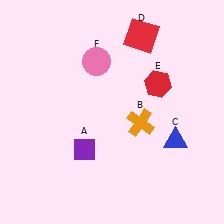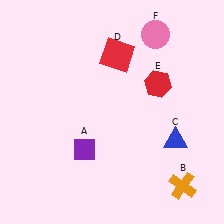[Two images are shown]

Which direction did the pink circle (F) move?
The pink circle (F) moved right.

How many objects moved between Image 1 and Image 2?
3 objects moved between the two images.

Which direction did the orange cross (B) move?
The orange cross (B) moved down.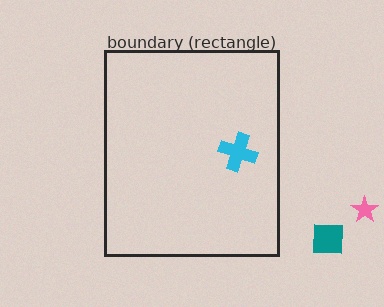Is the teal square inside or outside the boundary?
Outside.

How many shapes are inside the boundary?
1 inside, 2 outside.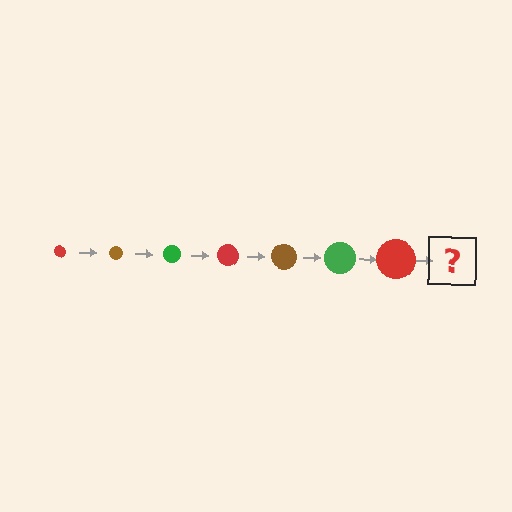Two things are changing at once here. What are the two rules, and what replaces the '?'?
The two rules are that the circle grows larger each step and the color cycles through red, brown, and green. The '?' should be a brown circle, larger than the previous one.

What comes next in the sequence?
The next element should be a brown circle, larger than the previous one.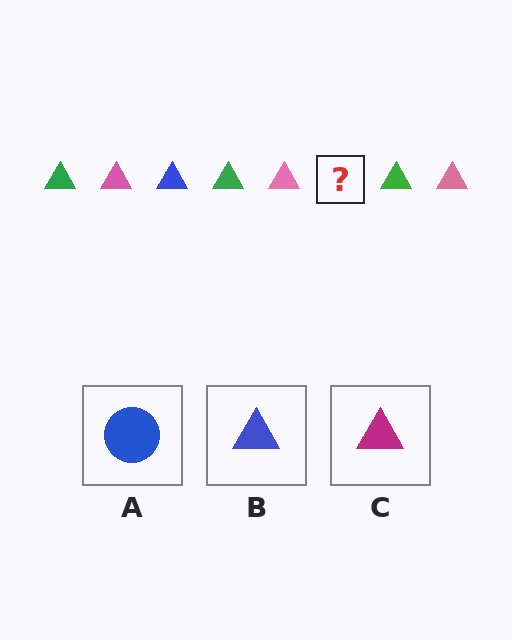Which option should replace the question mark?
Option B.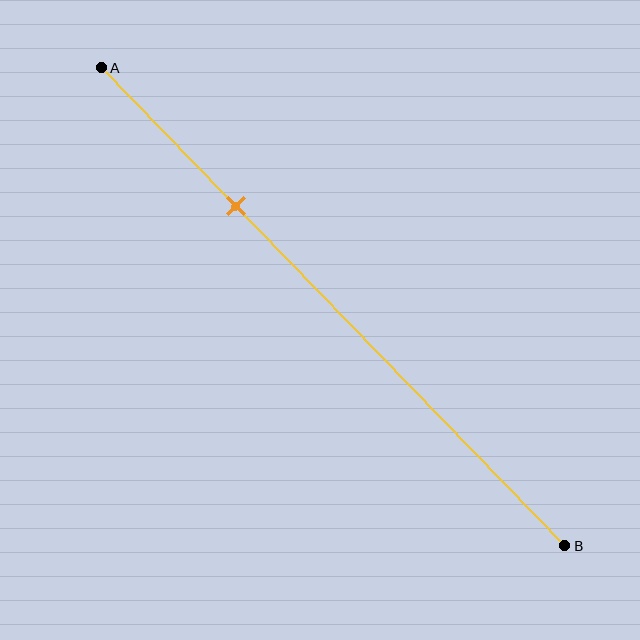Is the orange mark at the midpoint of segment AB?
No, the mark is at about 30% from A, not at the 50% midpoint.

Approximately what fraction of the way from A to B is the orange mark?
The orange mark is approximately 30% of the way from A to B.